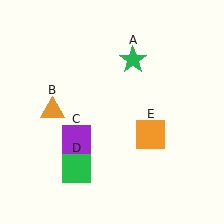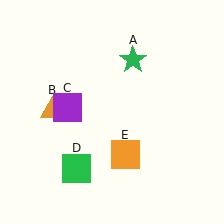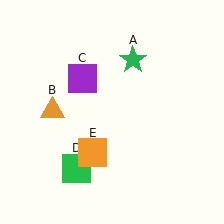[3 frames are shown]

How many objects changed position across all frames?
2 objects changed position: purple square (object C), orange square (object E).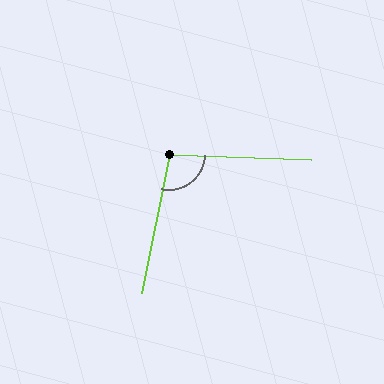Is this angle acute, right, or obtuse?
It is obtuse.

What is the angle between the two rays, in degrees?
Approximately 99 degrees.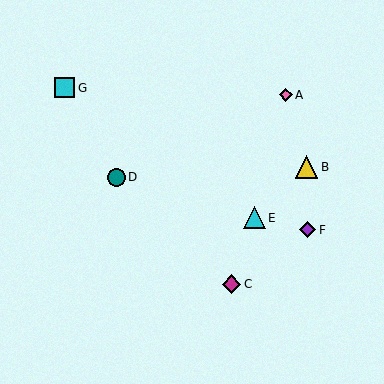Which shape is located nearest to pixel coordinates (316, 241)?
The purple diamond (labeled F) at (308, 230) is nearest to that location.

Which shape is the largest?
The yellow triangle (labeled B) is the largest.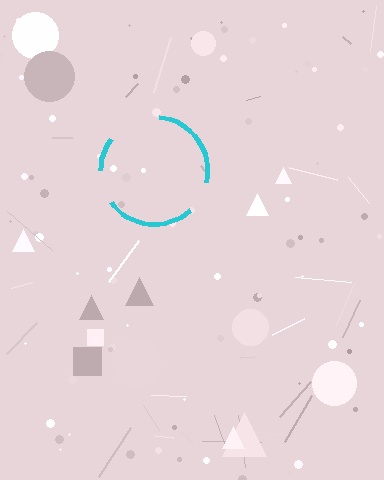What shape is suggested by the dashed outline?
The dashed outline suggests a circle.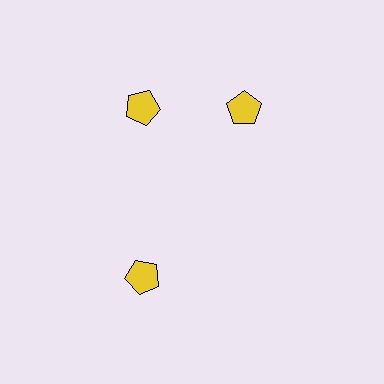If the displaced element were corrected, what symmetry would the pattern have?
It would have 3-fold rotational symmetry — the pattern would map onto itself every 120 degrees.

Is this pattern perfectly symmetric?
No. The 3 yellow pentagons are arranged in a ring, but one element near the 3 o'clock position is rotated out of alignment along the ring, breaking the 3-fold rotational symmetry.